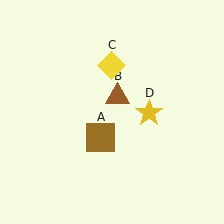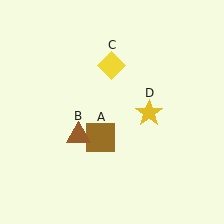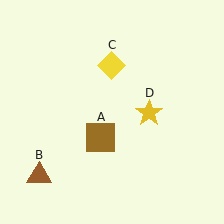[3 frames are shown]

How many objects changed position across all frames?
1 object changed position: brown triangle (object B).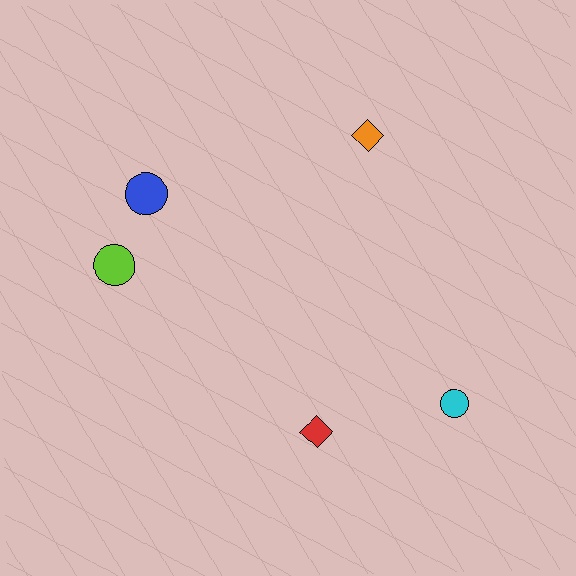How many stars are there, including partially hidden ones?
There are no stars.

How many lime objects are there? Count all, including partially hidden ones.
There is 1 lime object.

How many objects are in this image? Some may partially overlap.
There are 5 objects.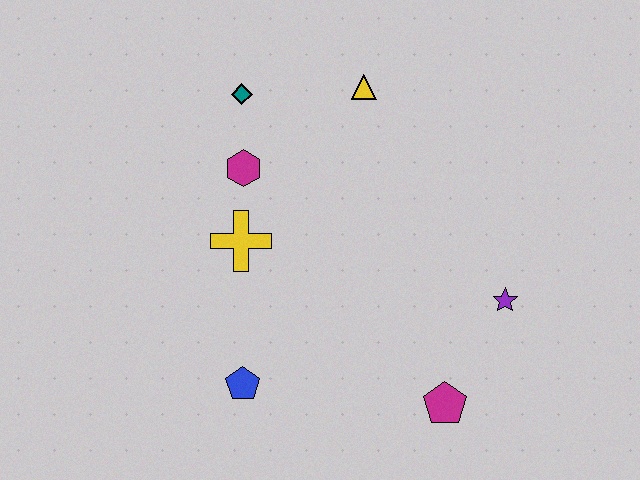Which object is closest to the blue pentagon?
The yellow cross is closest to the blue pentagon.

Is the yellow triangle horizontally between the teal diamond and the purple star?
Yes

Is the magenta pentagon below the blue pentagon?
Yes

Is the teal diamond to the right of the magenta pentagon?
No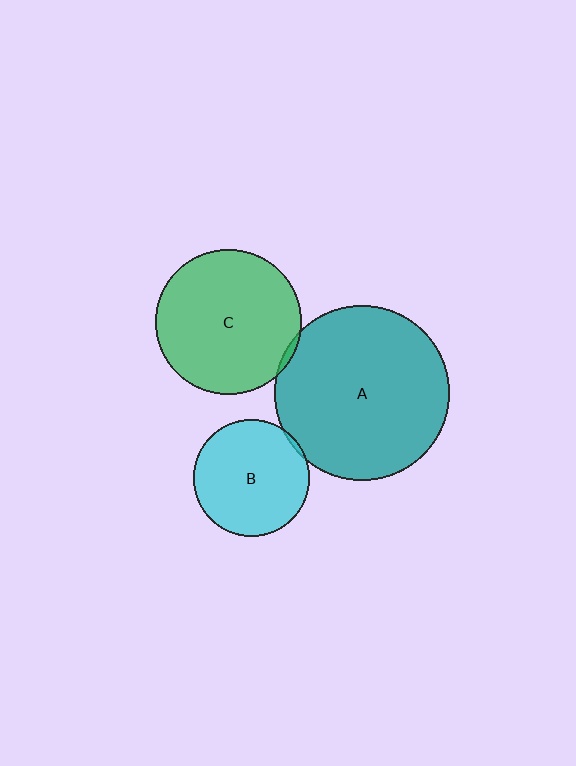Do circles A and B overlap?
Yes.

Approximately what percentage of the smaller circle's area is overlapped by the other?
Approximately 5%.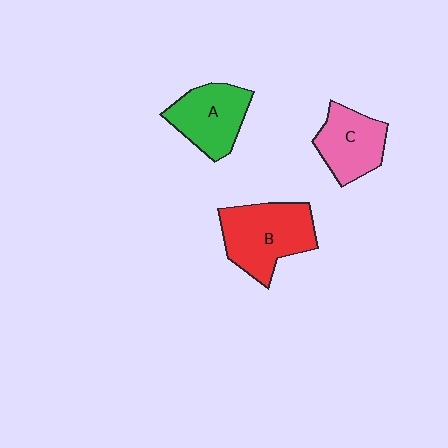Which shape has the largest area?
Shape B (red).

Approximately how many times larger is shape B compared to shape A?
Approximately 1.3 times.